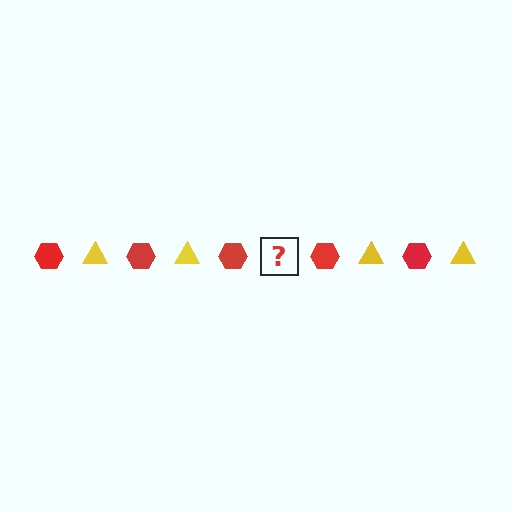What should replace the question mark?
The question mark should be replaced with a yellow triangle.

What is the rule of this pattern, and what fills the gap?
The rule is that the pattern alternates between red hexagon and yellow triangle. The gap should be filled with a yellow triangle.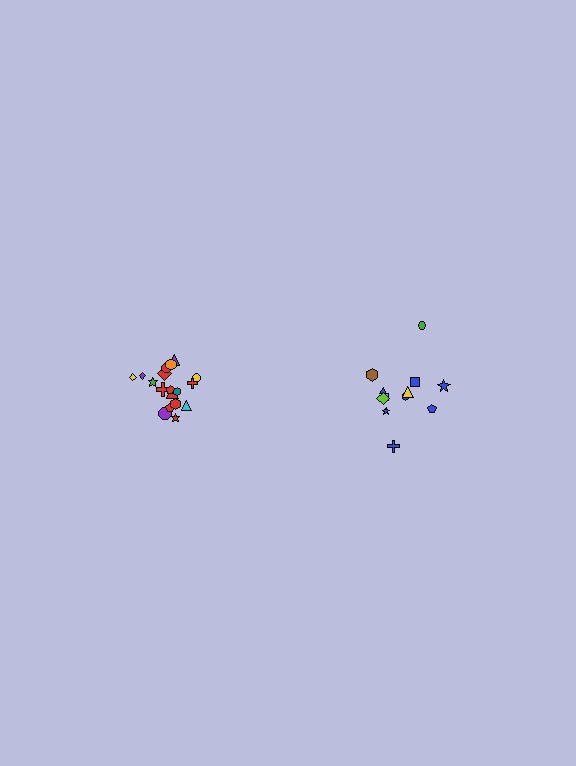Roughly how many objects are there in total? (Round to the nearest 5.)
Roughly 30 objects in total.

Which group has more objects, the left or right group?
The left group.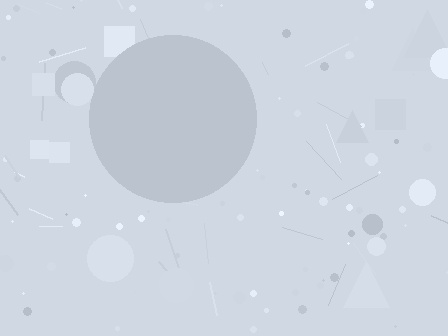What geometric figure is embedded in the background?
A circle is embedded in the background.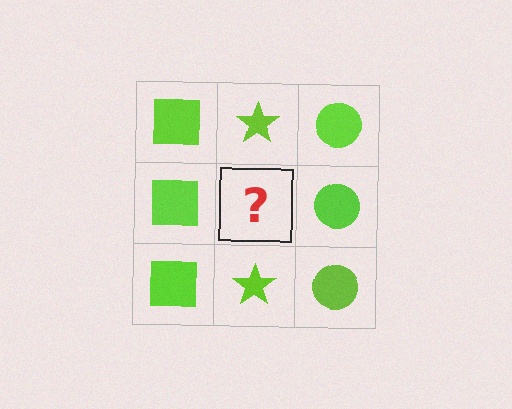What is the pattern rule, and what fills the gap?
The rule is that each column has a consistent shape. The gap should be filled with a lime star.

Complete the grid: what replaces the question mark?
The question mark should be replaced with a lime star.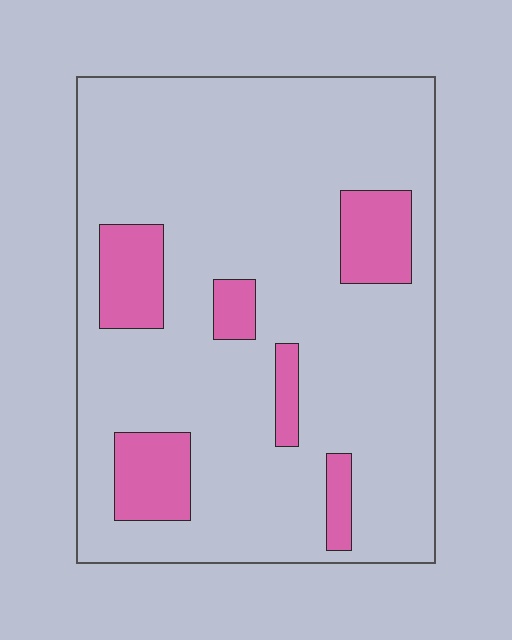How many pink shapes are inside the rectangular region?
6.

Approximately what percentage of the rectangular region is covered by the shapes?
Approximately 15%.